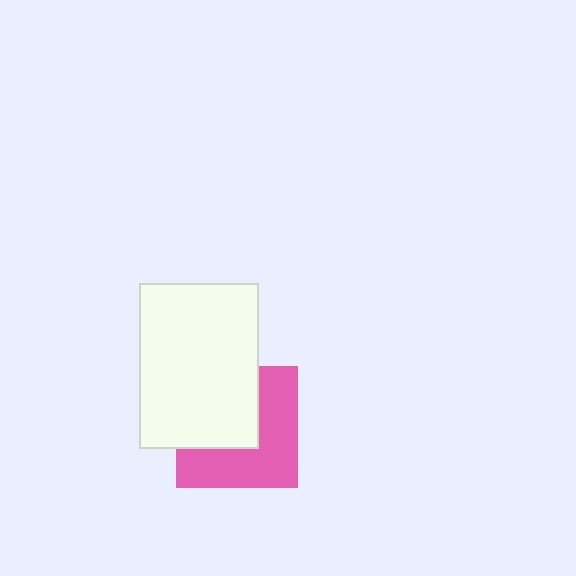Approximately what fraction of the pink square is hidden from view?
Roughly 47% of the pink square is hidden behind the white rectangle.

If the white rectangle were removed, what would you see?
You would see the complete pink square.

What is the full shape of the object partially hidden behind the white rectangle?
The partially hidden object is a pink square.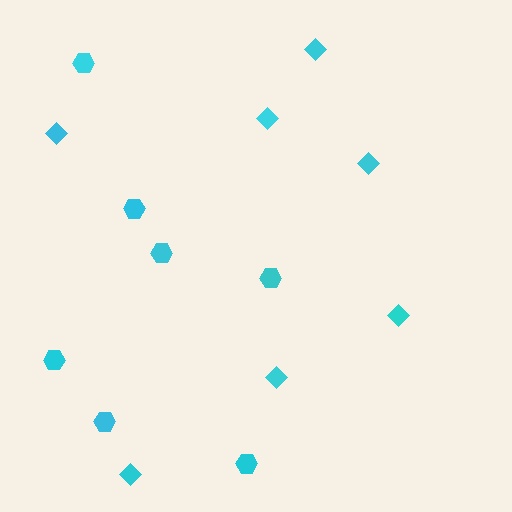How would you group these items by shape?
There are 2 groups: one group of diamonds (7) and one group of hexagons (7).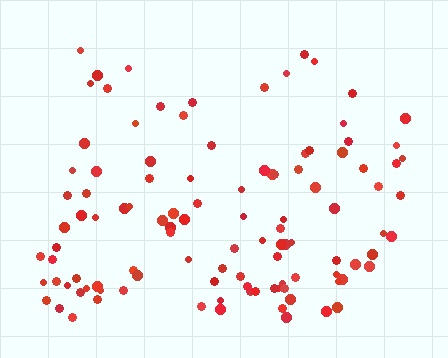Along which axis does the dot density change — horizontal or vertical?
Vertical.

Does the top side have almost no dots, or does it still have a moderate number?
Still a moderate number, just noticeably fewer than the bottom.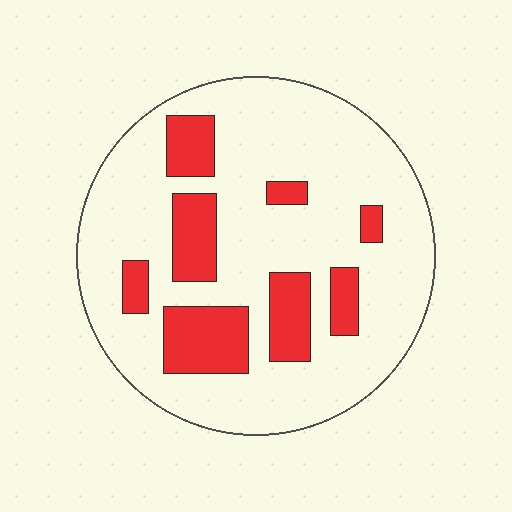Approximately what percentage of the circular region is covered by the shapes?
Approximately 20%.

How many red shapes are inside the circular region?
8.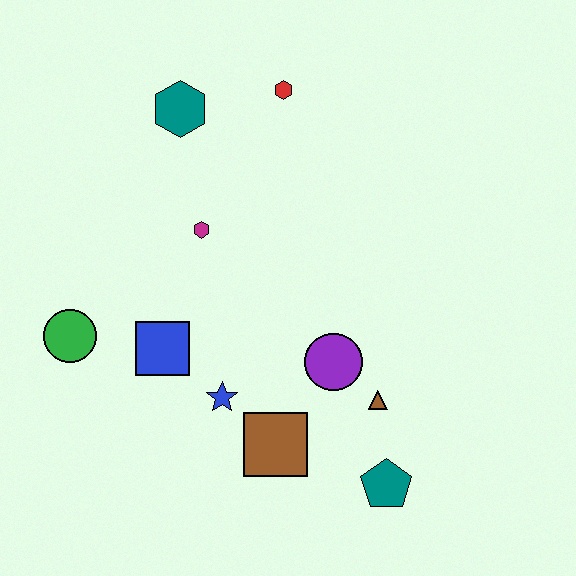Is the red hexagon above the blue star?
Yes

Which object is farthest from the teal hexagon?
The teal pentagon is farthest from the teal hexagon.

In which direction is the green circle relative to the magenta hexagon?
The green circle is to the left of the magenta hexagon.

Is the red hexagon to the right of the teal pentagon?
No